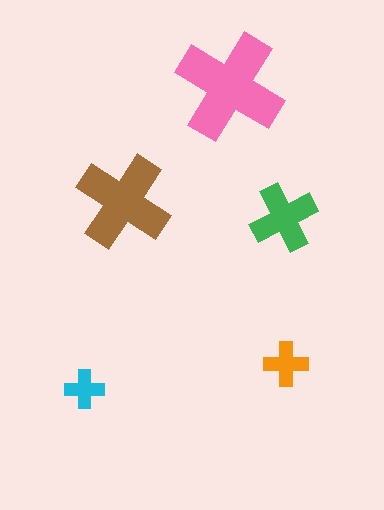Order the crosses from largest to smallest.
the pink one, the brown one, the green one, the orange one, the cyan one.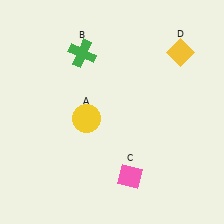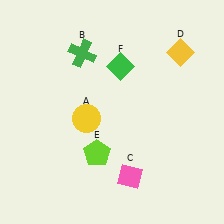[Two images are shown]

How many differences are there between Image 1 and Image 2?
There are 2 differences between the two images.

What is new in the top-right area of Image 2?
A green diamond (F) was added in the top-right area of Image 2.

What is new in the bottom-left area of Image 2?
A lime pentagon (E) was added in the bottom-left area of Image 2.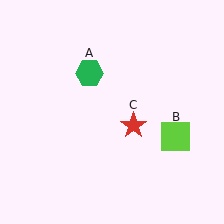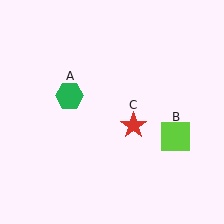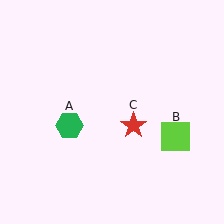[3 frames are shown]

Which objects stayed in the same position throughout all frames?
Lime square (object B) and red star (object C) remained stationary.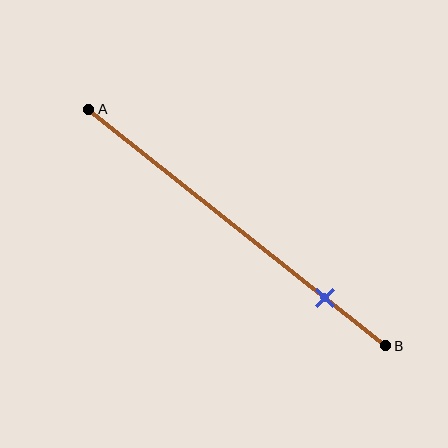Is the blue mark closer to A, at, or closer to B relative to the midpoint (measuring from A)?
The blue mark is closer to point B than the midpoint of segment AB.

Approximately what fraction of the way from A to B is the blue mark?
The blue mark is approximately 80% of the way from A to B.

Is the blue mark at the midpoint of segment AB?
No, the mark is at about 80% from A, not at the 50% midpoint.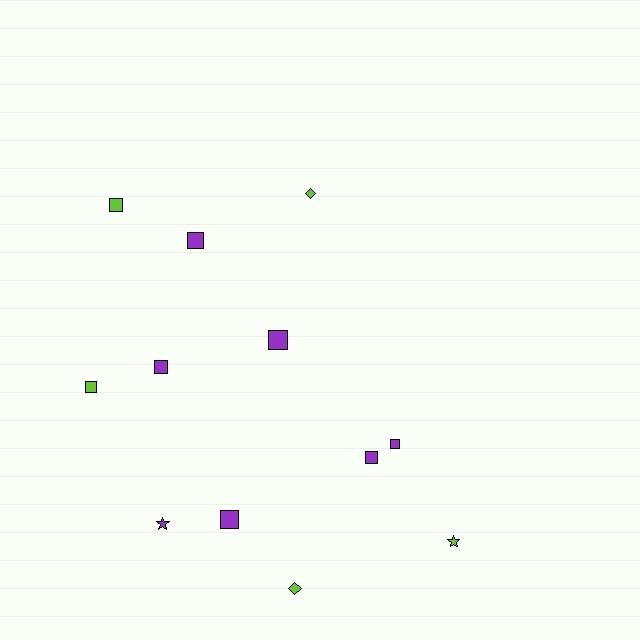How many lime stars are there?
There is 1 lime star.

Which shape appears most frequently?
Square, with 8 objects.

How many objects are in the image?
There are 12 objects.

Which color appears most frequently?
Purple, with 7 objects.